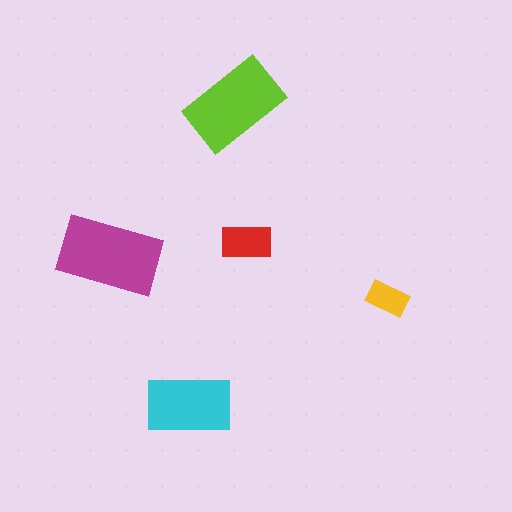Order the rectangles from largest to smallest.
the magenta one, the lime one, the cyan one, the red one, the yellow one.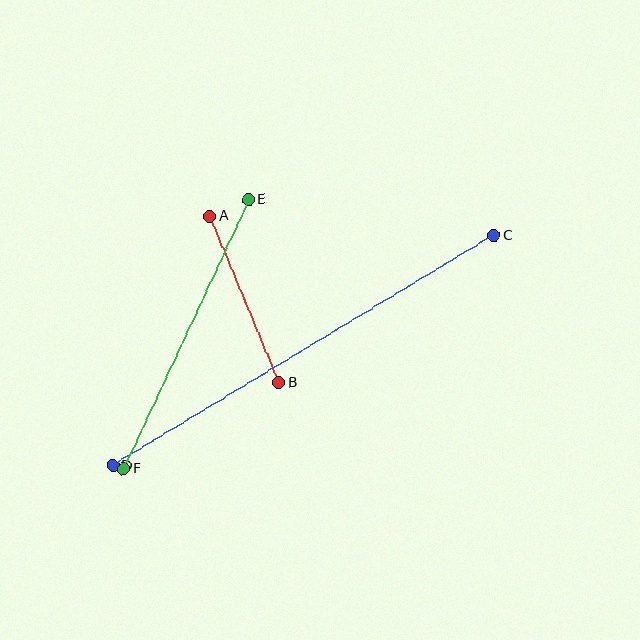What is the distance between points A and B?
The distance is approximately 180 pixels.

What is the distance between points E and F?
The distance is approximately 297 pixels.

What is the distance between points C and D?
The distance is approximately 445 pixels.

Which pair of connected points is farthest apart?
Points C and D are farthest apart.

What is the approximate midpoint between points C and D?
The midpoint is at approximately (303, 351) pixels.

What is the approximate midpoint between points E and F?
The midpoint is at approximately (186, 334) pixels.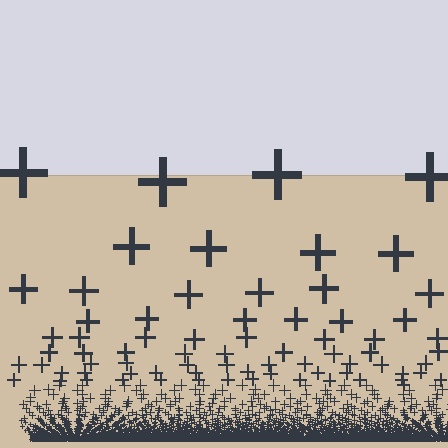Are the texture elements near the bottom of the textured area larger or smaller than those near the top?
Smaller. The gradient is inverted — elements near the bottom are smaller and denser.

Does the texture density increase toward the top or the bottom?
Density increases toward the bottom.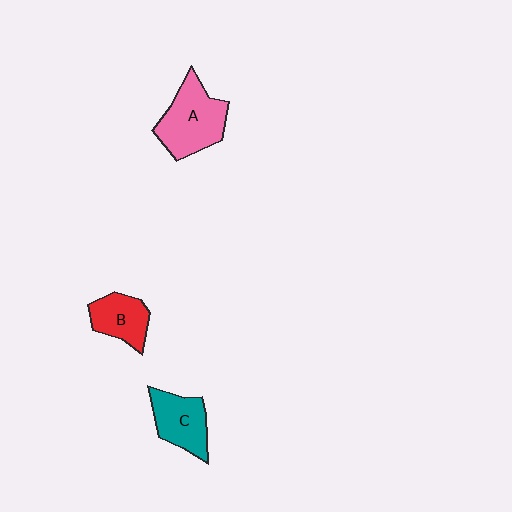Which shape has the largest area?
Shape A (pink).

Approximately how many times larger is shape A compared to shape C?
Approximately 1.4 times.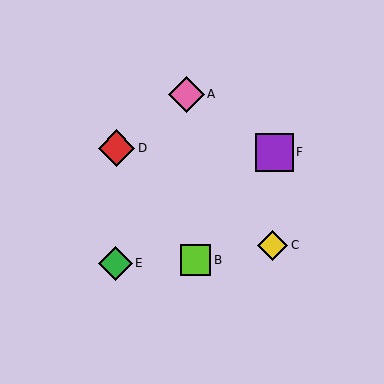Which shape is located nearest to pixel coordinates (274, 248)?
The yellow diamond (labeled C) at (273, 245) is nearest to that location.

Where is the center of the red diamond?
The center of the red diamond is at (116, 148).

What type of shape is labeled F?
Shape F is a purple square.